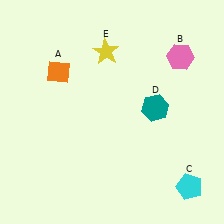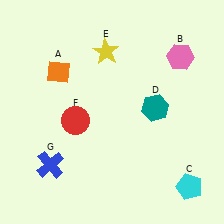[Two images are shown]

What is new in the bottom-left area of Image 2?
A red circle (F) was added in the bottom-left area of Image 2.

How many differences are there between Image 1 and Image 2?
There are 2 differences between the two images.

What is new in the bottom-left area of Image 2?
A blue cross (G) was added in the bottom-left area of Image 2.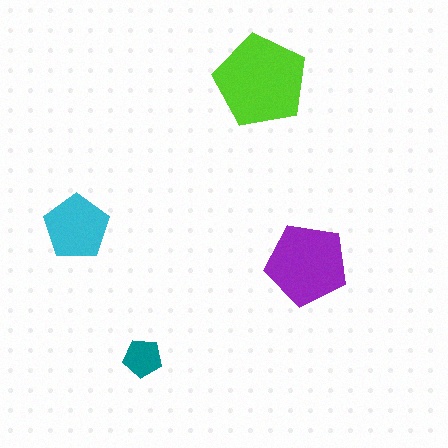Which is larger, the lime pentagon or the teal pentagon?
The lime one.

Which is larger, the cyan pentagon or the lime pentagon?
The lime one.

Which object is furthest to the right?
The purple pentagon is rightmost.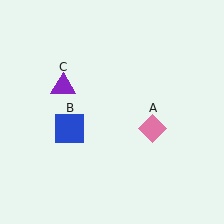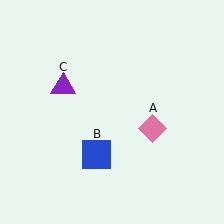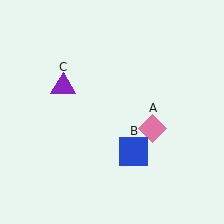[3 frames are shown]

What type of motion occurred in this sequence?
The blue square (object B) rotated counterclockwise around the center of the scene.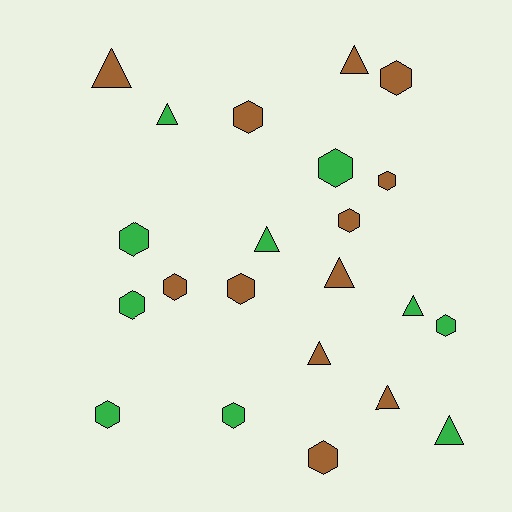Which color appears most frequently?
Brown, with 12 objects.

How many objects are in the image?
There are 22 objects.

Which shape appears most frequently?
Hexagon, with 13 objects.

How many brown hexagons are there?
There are 7 brown hexagons.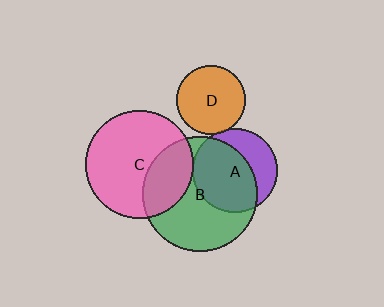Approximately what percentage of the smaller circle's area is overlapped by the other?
Approximately 5%.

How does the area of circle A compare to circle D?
Approximately 1.5 times.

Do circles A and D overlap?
Yes.